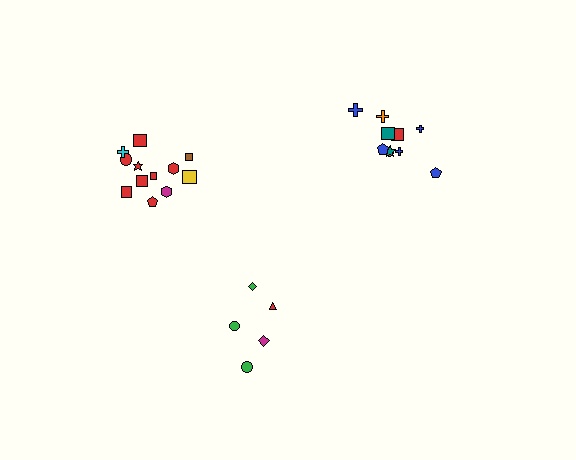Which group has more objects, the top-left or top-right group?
The top-left group.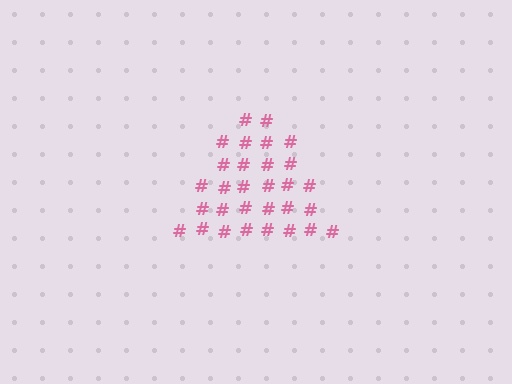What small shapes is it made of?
It is made of small hash symbols.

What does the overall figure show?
The overall figure shows a triangle.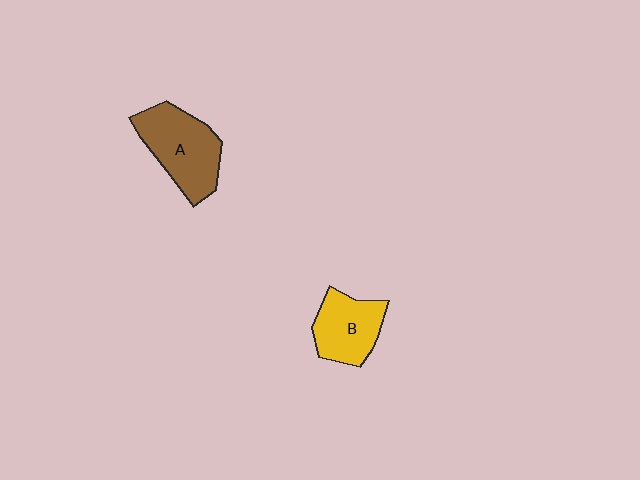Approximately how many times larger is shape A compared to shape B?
Approximately 1.3 times.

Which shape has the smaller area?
Shape B (yellow).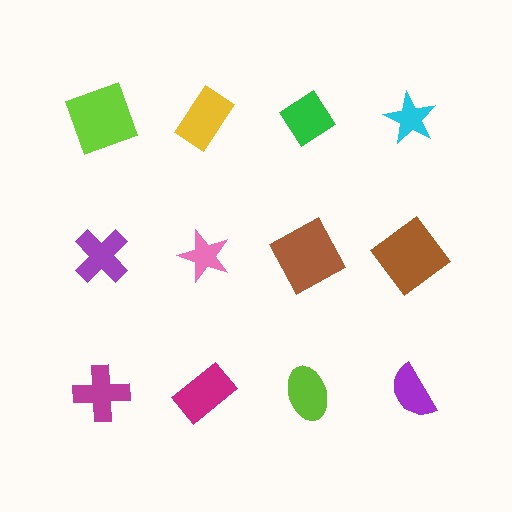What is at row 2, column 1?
A purple cross.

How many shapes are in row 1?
4 shapes.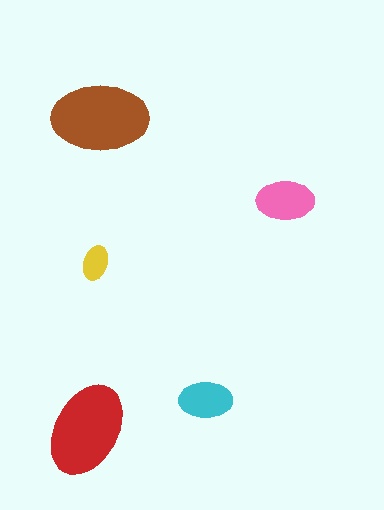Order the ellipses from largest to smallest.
the brown one, the red one, the pink one, the cyan one, the yellow one.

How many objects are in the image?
There are 5 objects in the image.